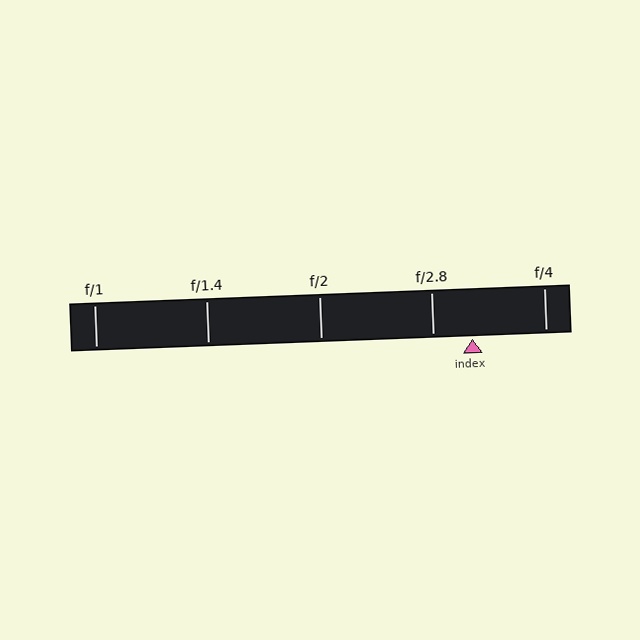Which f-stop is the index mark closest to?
The index mark is closest to f/2.8.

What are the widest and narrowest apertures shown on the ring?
The widest aperture shown is f/1 and the narrowest is f/4.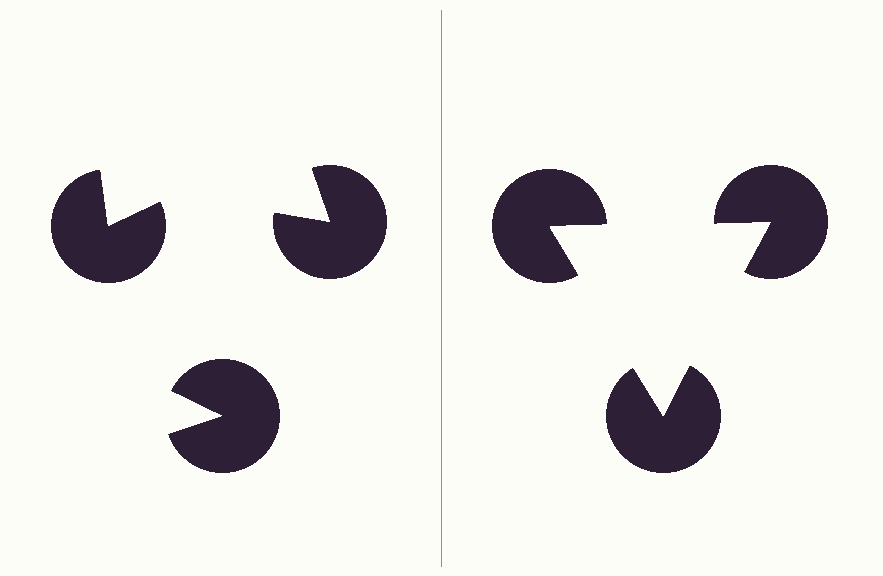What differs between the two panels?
The pac-man discs are positioned identically on both sides; only the wedge orientations differ. On the right they align to a triangle; on the left they are misaligned.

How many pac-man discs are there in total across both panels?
6 — 3 on each side.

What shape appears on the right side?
An illusory triangle.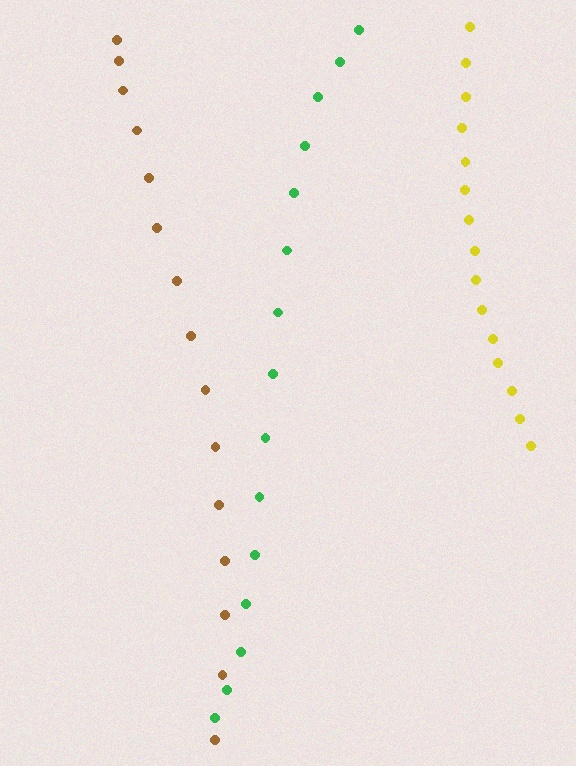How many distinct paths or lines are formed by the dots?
There are 3 distinct paths.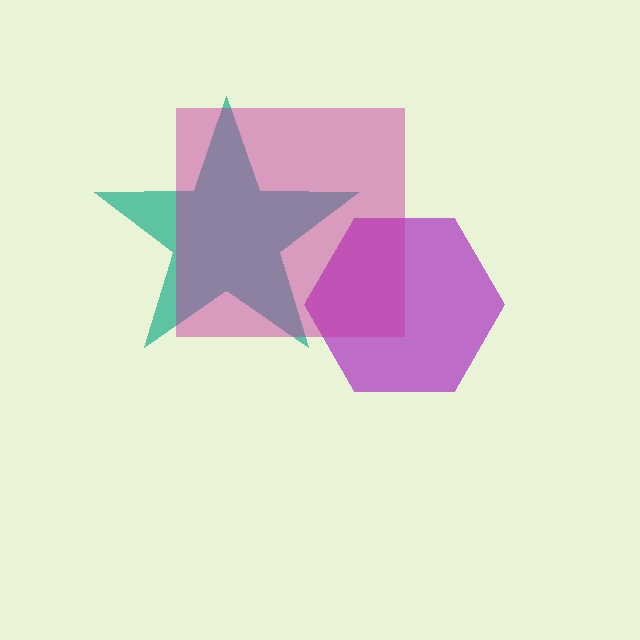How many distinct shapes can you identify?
There are 3 distinct shapes: a purple hexagon, a teal star, a magenta square.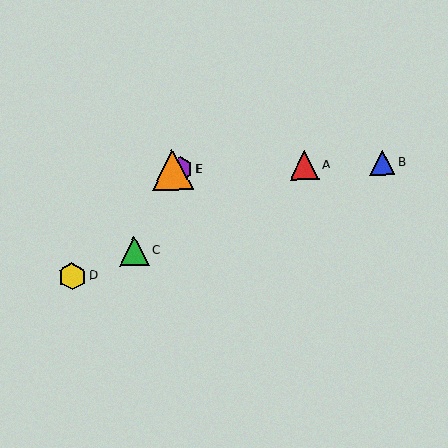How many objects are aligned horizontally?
4 objects (A, B, E, F) are aligned horizontally.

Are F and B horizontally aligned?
Yes, both are at y≈170.